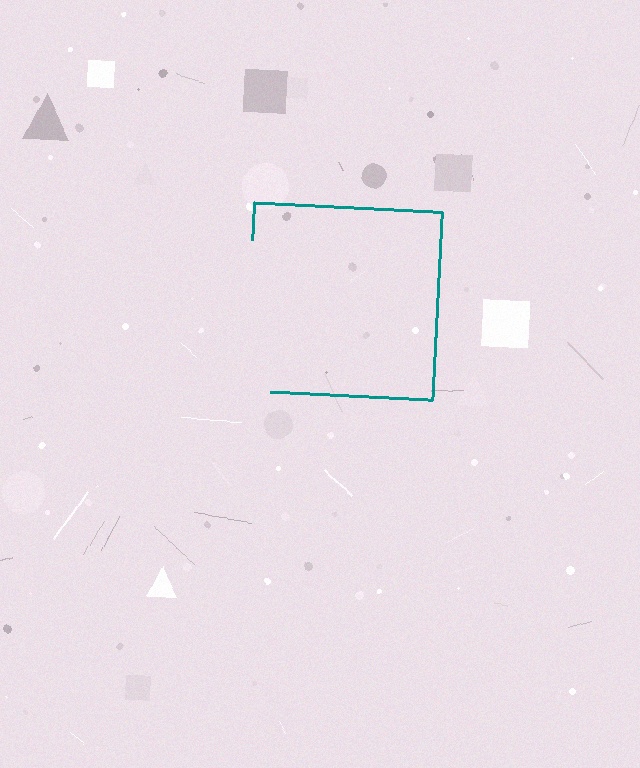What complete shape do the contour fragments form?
The contour fragments form a square.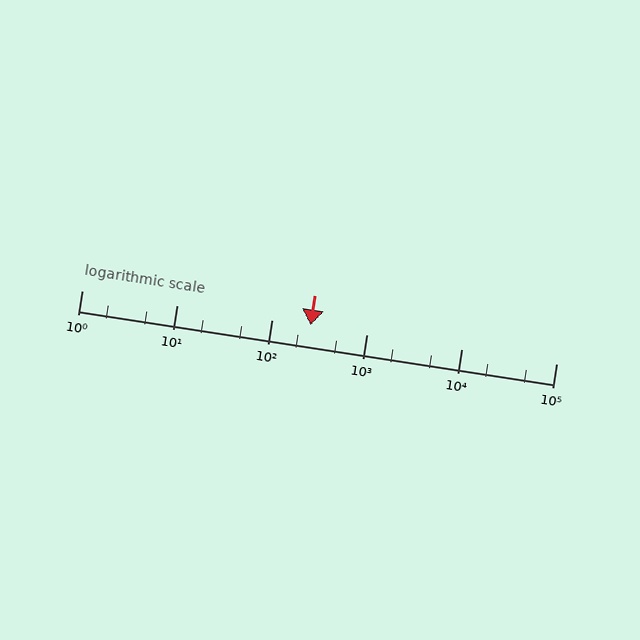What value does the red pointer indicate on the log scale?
The pointer indicates approximately 260.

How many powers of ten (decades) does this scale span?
The scale spans 5 decades, from 1 to 100000.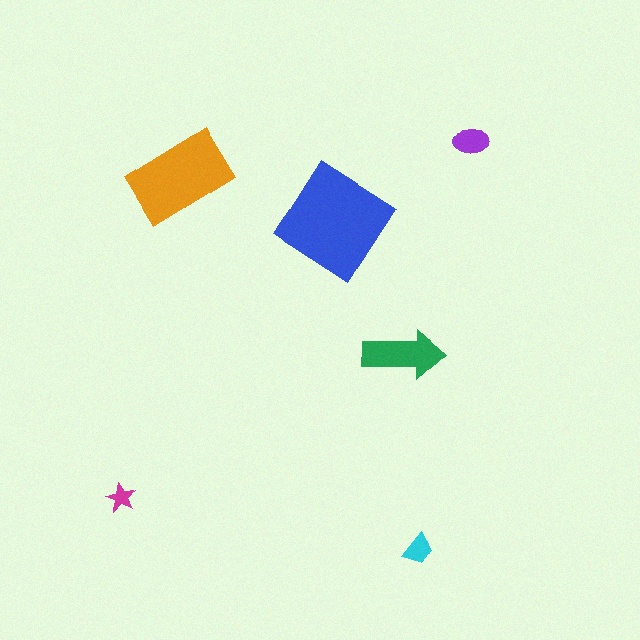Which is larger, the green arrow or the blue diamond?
The blue diamond.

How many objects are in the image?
There are 6 objects in the image.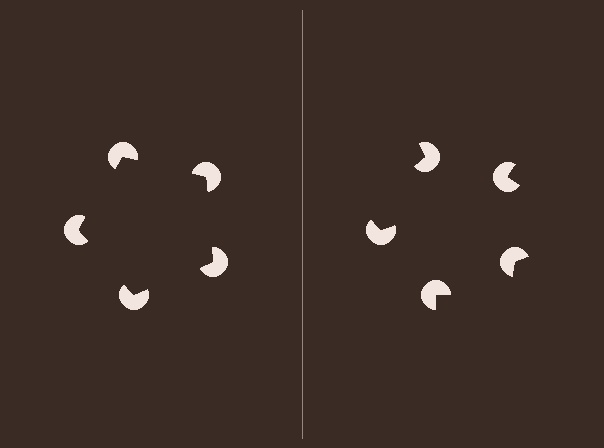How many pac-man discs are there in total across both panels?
10 — 5 on each side.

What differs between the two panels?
The pac-man discs are positioned identically on both sides; only the wedge orientations differ. On the left they align to a pentagon; on the right they are misaligned.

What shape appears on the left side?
An illusory pentagon.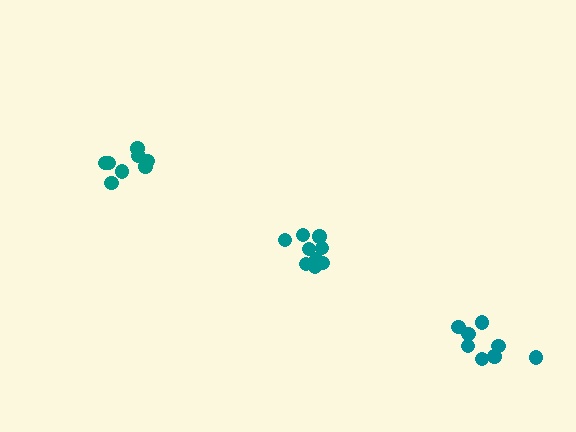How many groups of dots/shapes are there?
There are 3 groups.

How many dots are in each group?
Group 1: 9 dots, Group 2: 8 dots, Group 3: 8 dots (25 total).